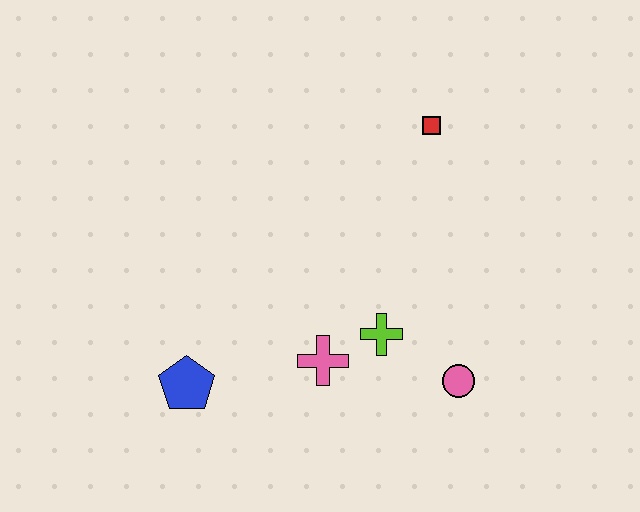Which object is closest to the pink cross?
The lime cross is closest to the pink cross.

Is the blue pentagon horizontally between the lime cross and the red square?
No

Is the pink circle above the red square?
No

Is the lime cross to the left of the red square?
Yes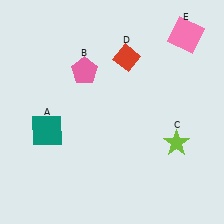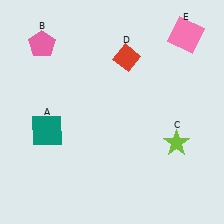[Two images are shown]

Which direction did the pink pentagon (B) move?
The pink pentagon (B) moved left.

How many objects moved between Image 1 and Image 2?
1 object moved between the two images.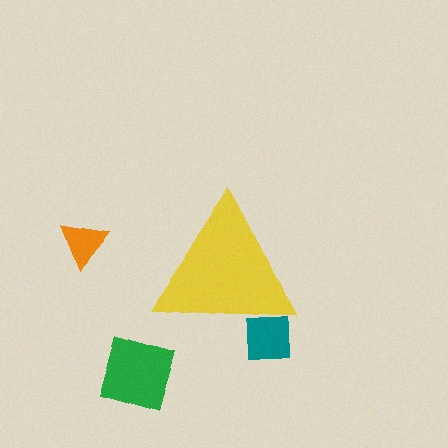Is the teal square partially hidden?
Yes, the teal square is partially hidden behind the yellow triangle.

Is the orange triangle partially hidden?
No, the orange triangle is fully visible.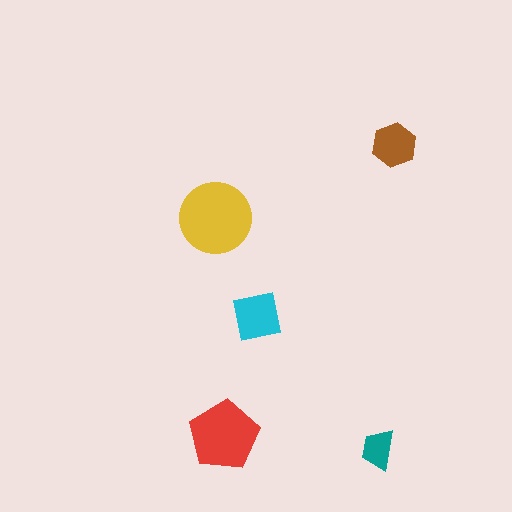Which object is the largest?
The yellow circle.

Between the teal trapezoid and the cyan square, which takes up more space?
The cyan square.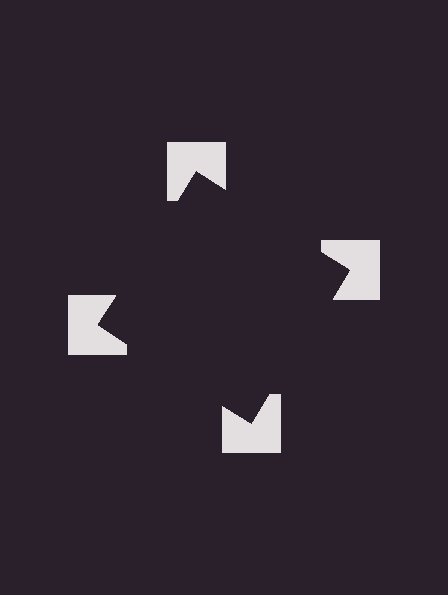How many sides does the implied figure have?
4 sides.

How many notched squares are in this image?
There are 4 — one at each vertex of the illusory square.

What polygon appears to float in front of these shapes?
An illusory square — its edges are inferred from the aligned wedge cuts in the notched squares, not physically drawn.